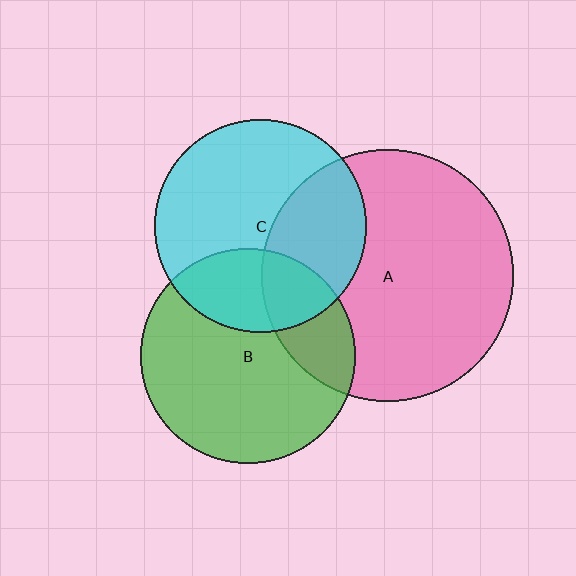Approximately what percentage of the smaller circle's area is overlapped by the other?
Approximately 35%.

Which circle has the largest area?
Circle A (pink).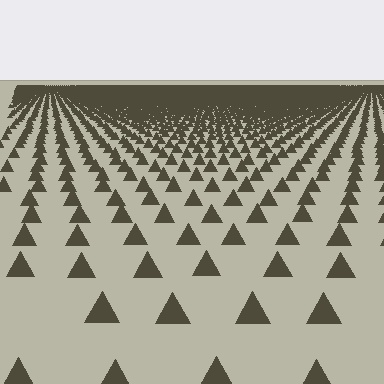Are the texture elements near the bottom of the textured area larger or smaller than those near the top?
Larger. Near the bottom, elements are closer to the viewer and appear at a bigger on-screen size.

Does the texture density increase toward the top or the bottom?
Density increases toward the top.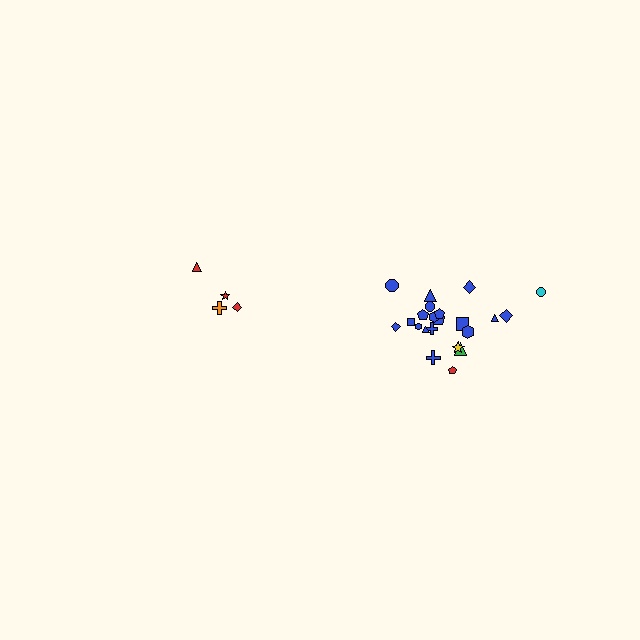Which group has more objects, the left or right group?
The right group.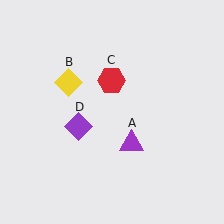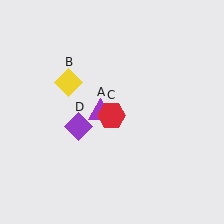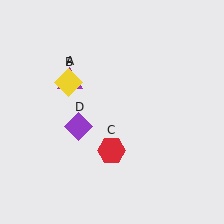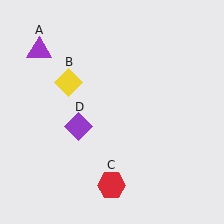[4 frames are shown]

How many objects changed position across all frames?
2 objects changed position: purple triangle (object A), red hexagon (object C).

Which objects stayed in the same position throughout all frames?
Yellow diamond (object B) and purple diamond (object D) remained stationary.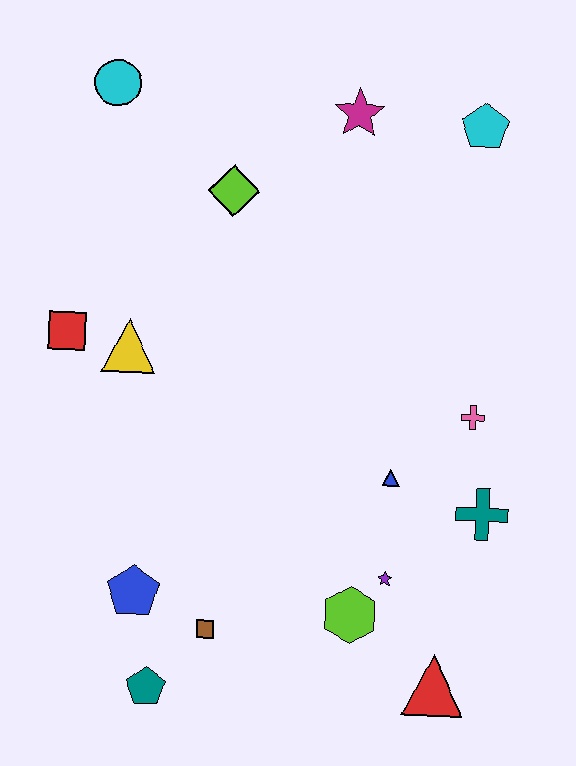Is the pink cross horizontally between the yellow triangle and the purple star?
No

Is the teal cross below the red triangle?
No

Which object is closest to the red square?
The yellow triangle is closest to the red square.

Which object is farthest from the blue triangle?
The cyan circle is farthest from the blue triangle.